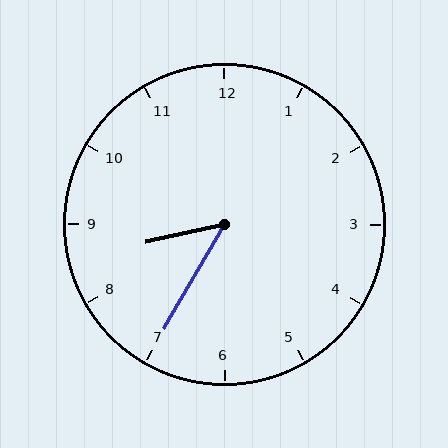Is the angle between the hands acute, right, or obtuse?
It is acute.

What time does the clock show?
8:35.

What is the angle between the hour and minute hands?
Approximately 48 degrees.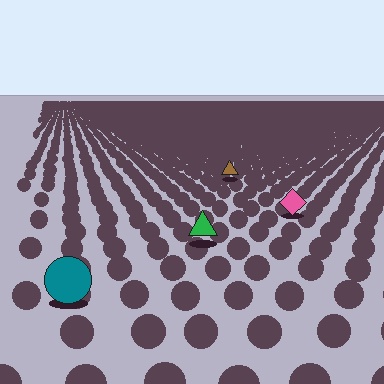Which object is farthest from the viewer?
The brown triangle is farthest from the viewer. It appears smaller and the ground texture around it is denser.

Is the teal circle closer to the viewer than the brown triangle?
Yes. The teal circle is closer — you can tell from the texture gradient: the ground texture is coarser near it.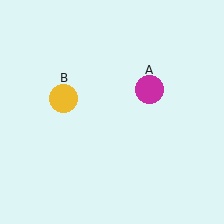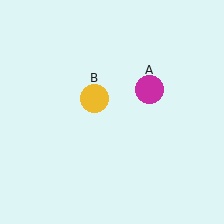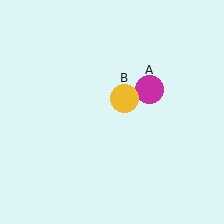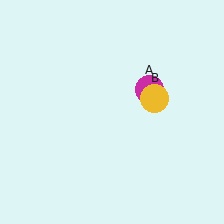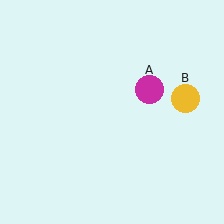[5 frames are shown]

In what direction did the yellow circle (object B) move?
The yellow circle (object B) moved right.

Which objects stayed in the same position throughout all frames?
Magenta circle (object A) remained stationary.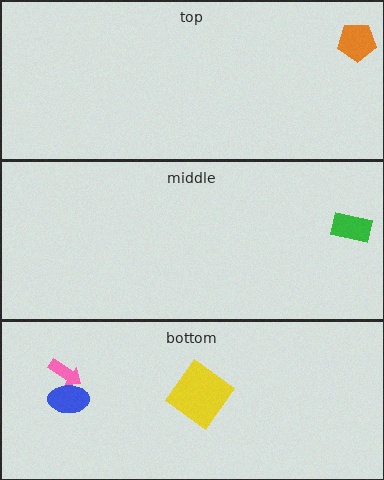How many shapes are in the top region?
1.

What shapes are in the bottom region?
The blue ellipse, the pink arrow, the yellow diamond.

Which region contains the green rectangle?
The middle region.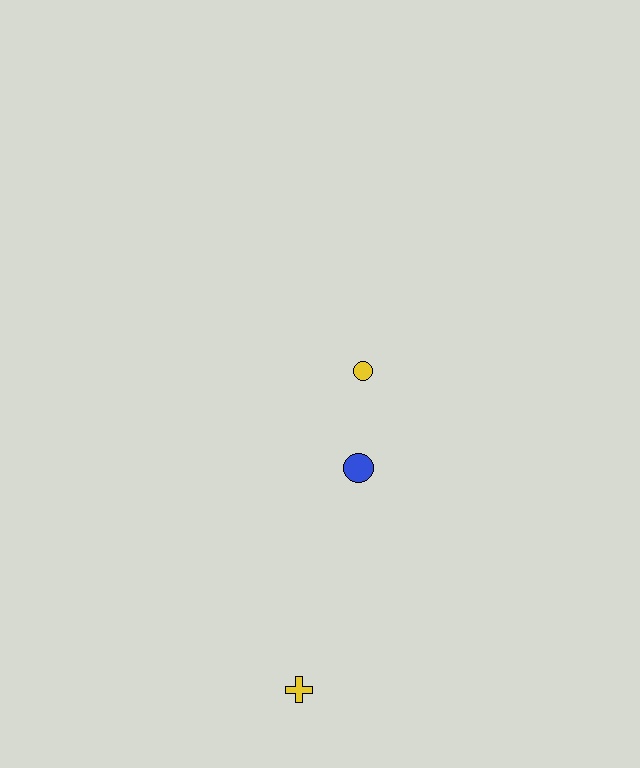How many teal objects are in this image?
There are no teal objects.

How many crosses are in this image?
There is 1 cross.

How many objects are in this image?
There are 3 objects.